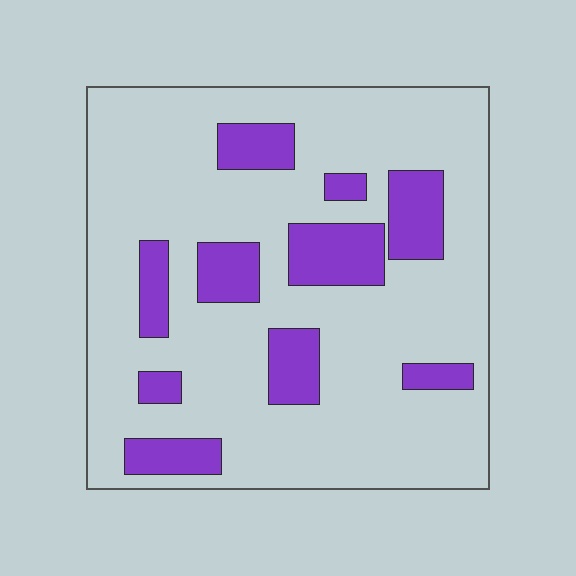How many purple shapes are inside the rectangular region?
10.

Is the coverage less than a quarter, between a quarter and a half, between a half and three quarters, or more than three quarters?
Less than a quarter.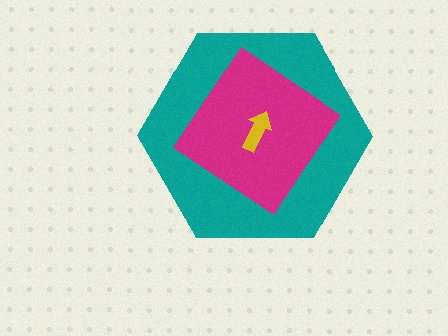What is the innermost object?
The yellow arrow.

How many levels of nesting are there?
3.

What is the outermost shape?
The teal hexagon.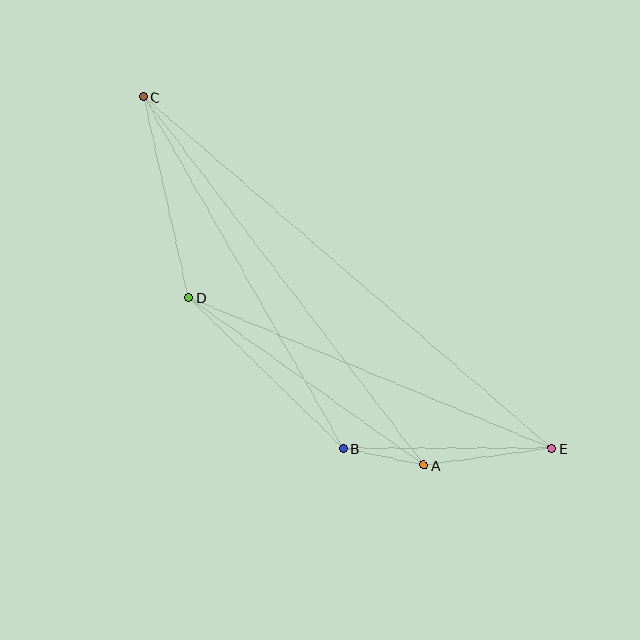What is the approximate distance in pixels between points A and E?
The distance between A and E is approximately 129 pixels.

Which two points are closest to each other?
Points A and B are closest to each other.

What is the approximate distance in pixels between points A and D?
The distance between A and D is approximately 289 pixels.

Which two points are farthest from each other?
Points C and E are farthest from each other.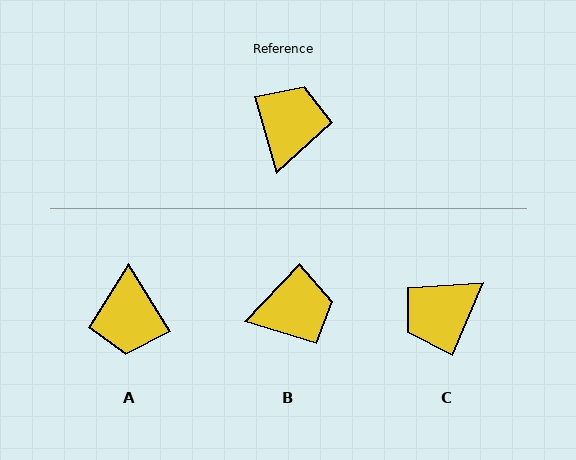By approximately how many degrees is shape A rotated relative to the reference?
Approximately 164 degrees clockwise.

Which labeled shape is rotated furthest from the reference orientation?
A, about 164 degrees away.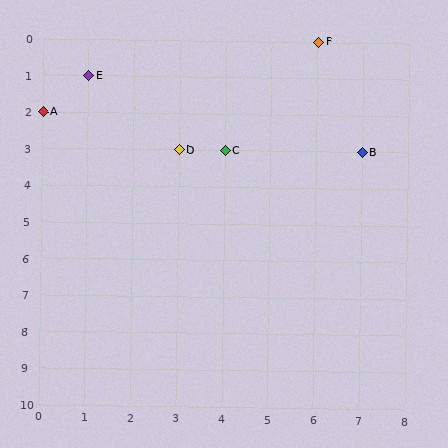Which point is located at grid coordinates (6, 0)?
Point F is at (6, 0).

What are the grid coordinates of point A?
Point A is at grid coordinates (0, 2).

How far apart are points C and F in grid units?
Points C and F are 2 columns and 3 rows apart (about 3.6 grid units diagonally).